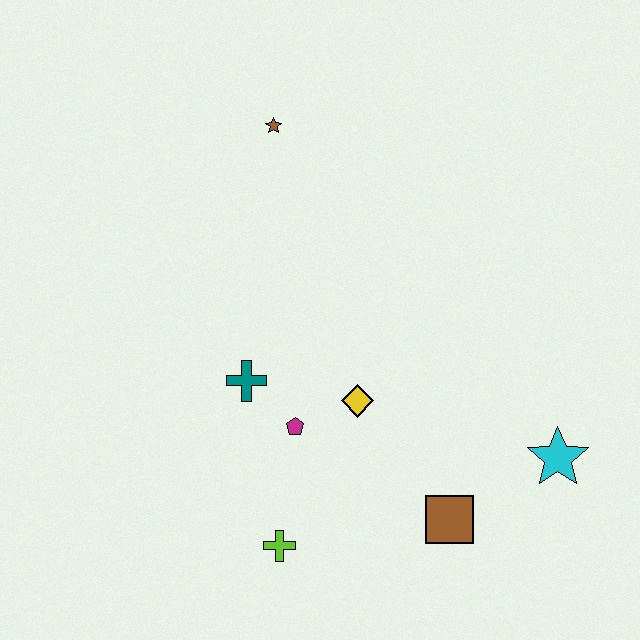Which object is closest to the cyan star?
The brown square is closest to the cyan star.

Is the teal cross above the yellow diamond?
Yes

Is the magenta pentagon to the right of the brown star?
Yes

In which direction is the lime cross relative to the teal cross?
The lime cross is below the teal cross.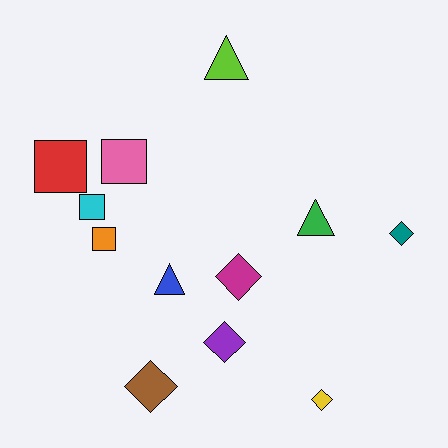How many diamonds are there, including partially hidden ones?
There are 5 diamonds.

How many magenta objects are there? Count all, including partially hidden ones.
There is 1 magenta object.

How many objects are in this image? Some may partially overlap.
There are 12 objects.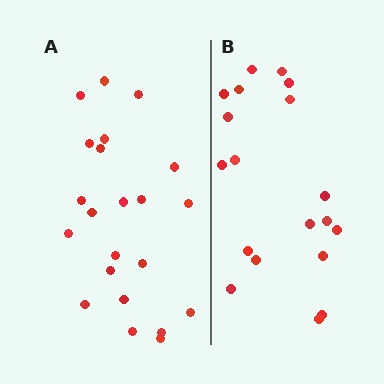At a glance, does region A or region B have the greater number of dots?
Region A (the left region) has more dots.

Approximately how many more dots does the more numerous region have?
Region A has just a few more — roughly 2 or 3 more dots than region B.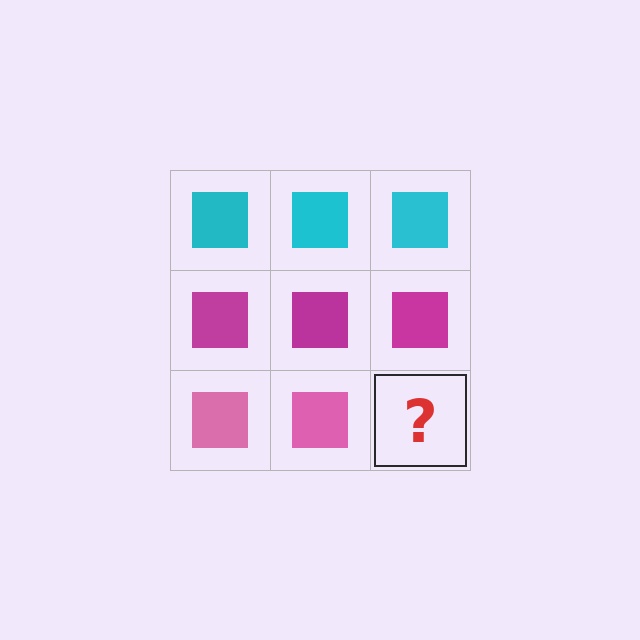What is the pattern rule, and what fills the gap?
The rule is that each row has a consistent color. The gap should be filled with a pink square.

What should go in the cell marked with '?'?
The missing cell should contain a pink square.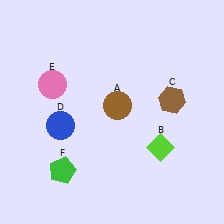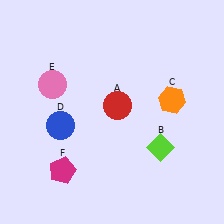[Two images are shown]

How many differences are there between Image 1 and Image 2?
There are 3 differences between the two images.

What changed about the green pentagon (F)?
In Image 1, F is green. In Image 2, it changed to magenta.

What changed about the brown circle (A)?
In Image 1, A is brown. In Image 2, it changed to red.